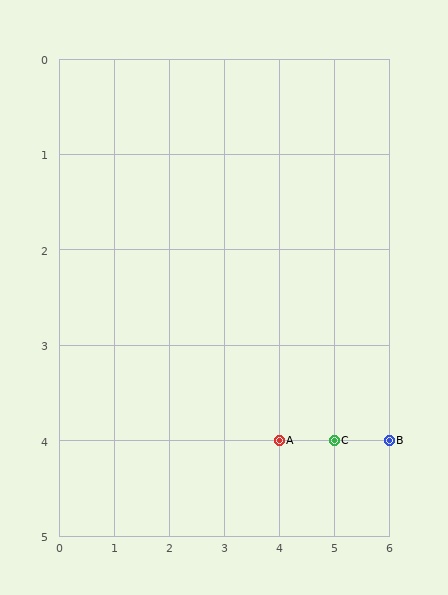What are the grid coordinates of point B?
Point B is at grid coordinates (6, 4).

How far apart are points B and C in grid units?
Points B and C are 1 column apart.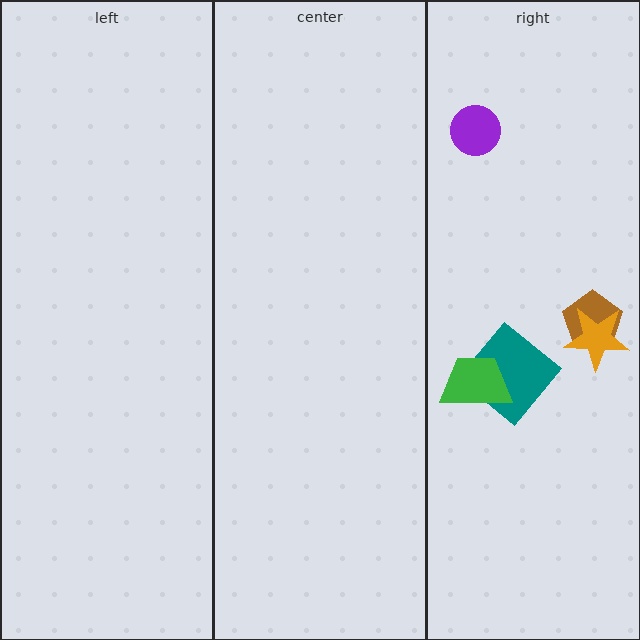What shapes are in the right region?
The purple circle, the teal diamond, the brown pentagon, the green trapezoid, the orange star.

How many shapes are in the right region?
5.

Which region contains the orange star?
The right region.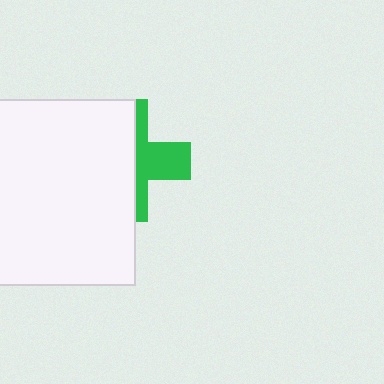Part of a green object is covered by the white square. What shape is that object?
It is a cross.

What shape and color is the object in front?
The object in front is a white square.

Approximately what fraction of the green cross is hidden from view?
Roughly 59% of the green cross is hidden behind the white square.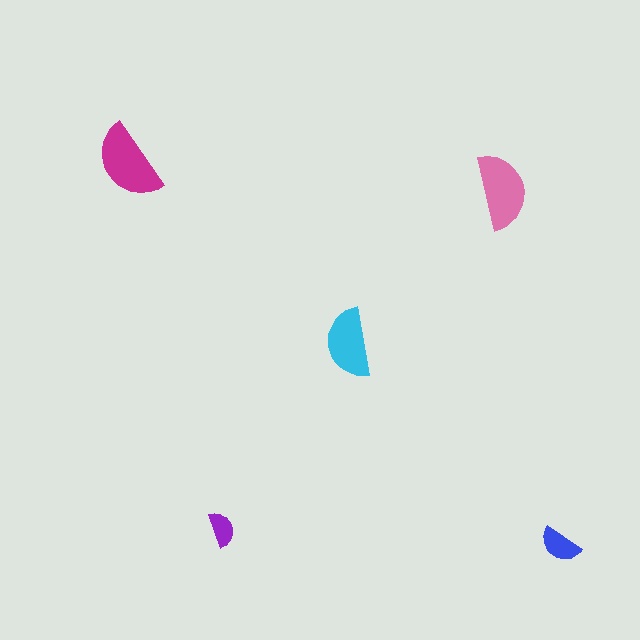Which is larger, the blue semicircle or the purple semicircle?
The blue one.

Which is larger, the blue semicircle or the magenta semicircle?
The magenta one.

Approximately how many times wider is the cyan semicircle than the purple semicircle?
About 2 times wider.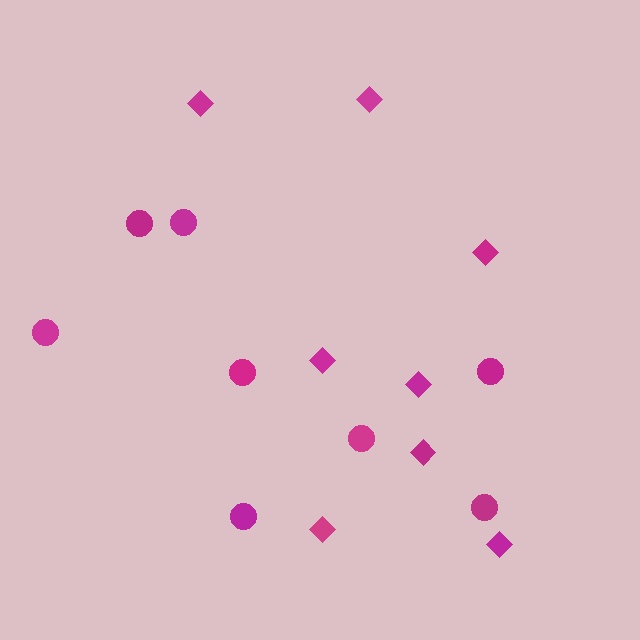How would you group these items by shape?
There are 2 groups: one group of diamonds (8) and one group of circles (8).